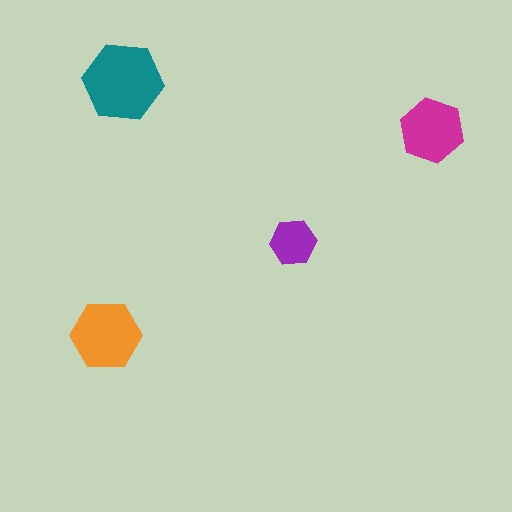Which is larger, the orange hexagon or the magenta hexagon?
The orange one.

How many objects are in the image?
There are 4 objects in the image.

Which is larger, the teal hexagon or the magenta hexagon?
The teal one.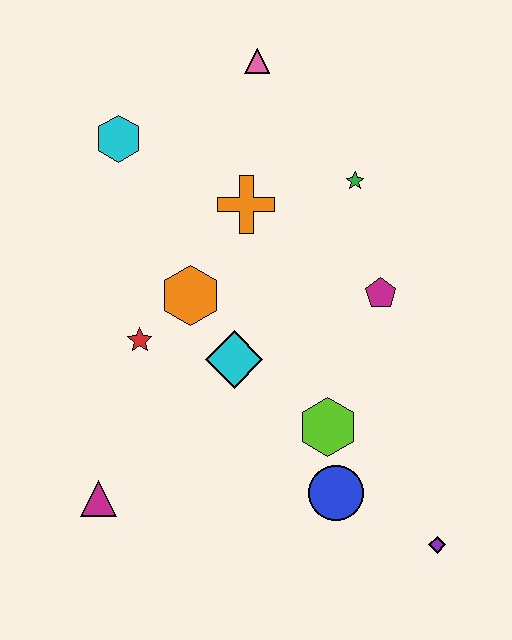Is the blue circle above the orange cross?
No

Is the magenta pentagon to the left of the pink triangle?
No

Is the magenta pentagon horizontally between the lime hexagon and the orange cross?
No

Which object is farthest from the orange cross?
The purple diamond is farthest from the orange cross.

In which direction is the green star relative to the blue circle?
The green star is above the blue circle.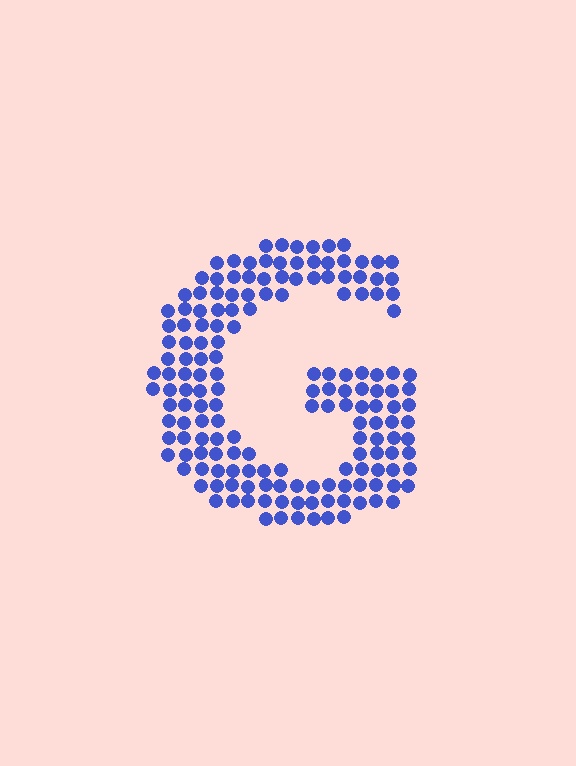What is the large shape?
The large shape is the letter G.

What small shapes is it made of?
It is made of small circles.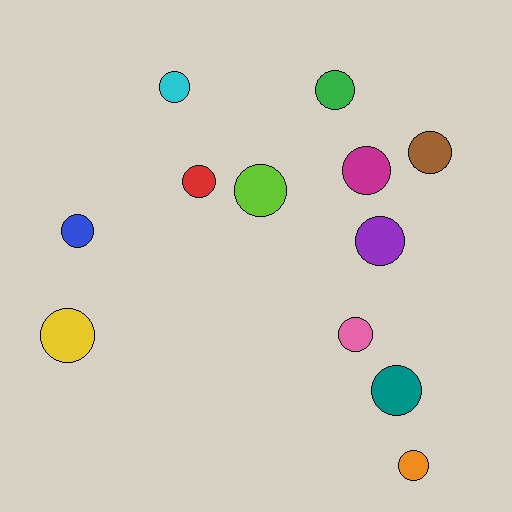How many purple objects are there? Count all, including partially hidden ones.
There is 1 purple object.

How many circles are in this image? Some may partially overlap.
There are 12 circles.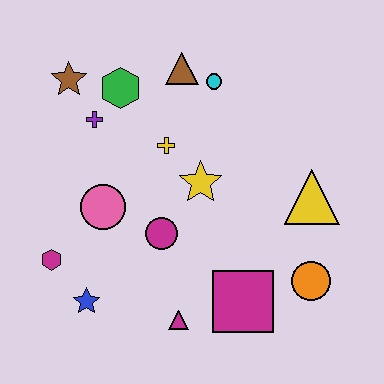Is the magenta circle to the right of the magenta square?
No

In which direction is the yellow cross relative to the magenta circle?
The yellow cross is above the magenta circle.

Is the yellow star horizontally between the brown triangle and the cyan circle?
Yes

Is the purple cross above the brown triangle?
No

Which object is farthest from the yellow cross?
The orange circle is farthest from the yellow cross.